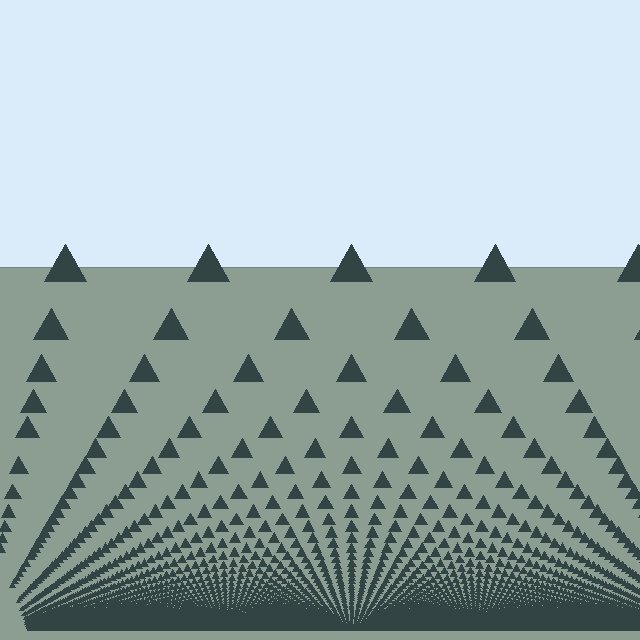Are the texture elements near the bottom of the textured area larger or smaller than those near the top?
Smaller. The gradient is inverted — elements near the bottom are smaller and denser.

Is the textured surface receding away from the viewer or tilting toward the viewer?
The surface appears to tilt toward the viewer. Texture elements get larger and sparser toward the top.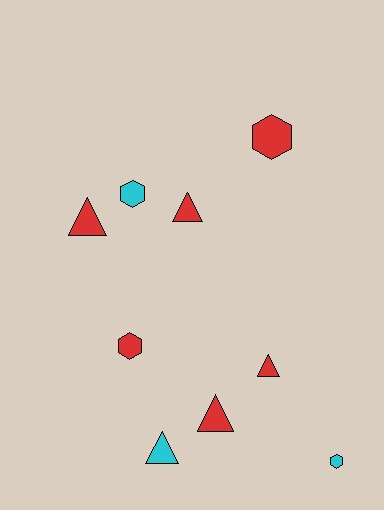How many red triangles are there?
There are 4 red triangles.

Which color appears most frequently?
Red, with 6 objects.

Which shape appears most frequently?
Triangle, with 5 objects.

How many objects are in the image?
There are 9 objects.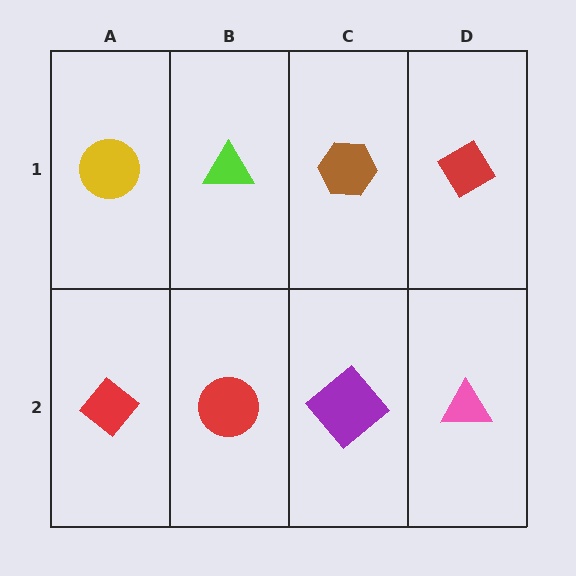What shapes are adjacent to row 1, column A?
A red diamond (row 2, column A), a lime triangle (row 1, column B).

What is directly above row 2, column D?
A red diamond.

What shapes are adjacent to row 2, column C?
A brown hexagon (row 1, column C), a red circle (row 2, column B), a pink triangle (row 2, column D).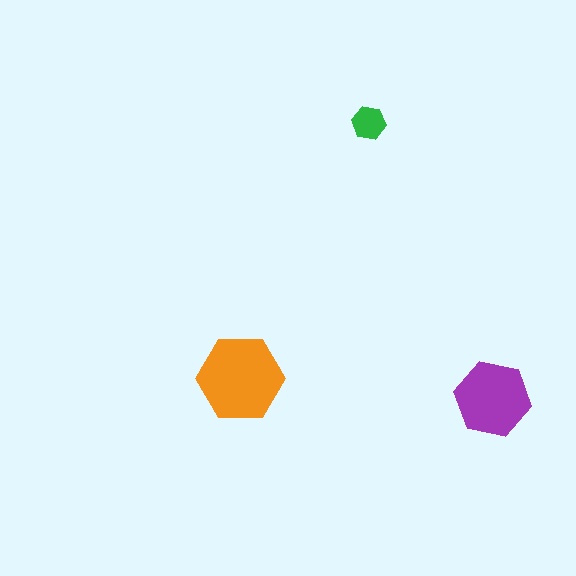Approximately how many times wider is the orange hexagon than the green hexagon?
About 2.5 times wider.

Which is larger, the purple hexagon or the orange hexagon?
The orange one.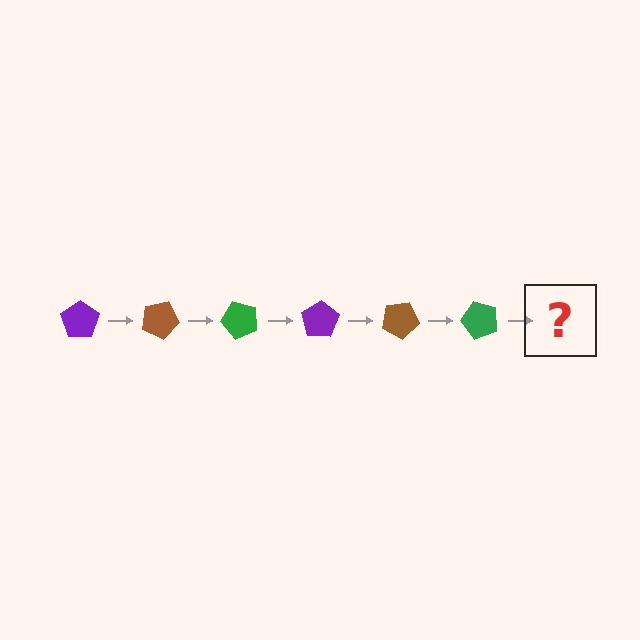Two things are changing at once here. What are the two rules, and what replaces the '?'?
The two rules are that it rotates 25 degrees each step and the color cycles through purple, brown, and green. The '?' should be a purple pentagon, rotated 150 degrees from the start.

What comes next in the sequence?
The next element should be a purple pentagon, rotated 150 degrees from the start.